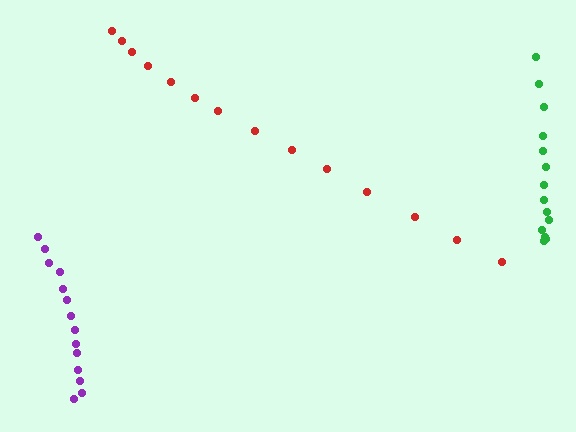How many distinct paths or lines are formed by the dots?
There are 3 distinct paths.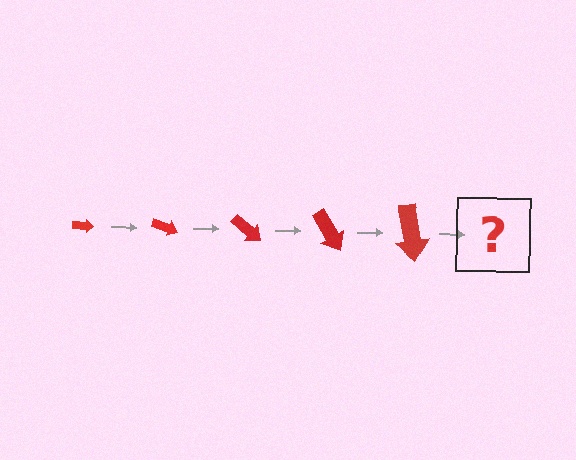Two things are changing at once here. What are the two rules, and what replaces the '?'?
The two rules are that the arrow grows larger each step and it rotates 20 degrees each step. The '?' should be an arrow, larger than the previous one and rotated 100 degrees from the start.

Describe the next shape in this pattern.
It should be an arrow, larger than the previous one and rotated 100 degrees from the start.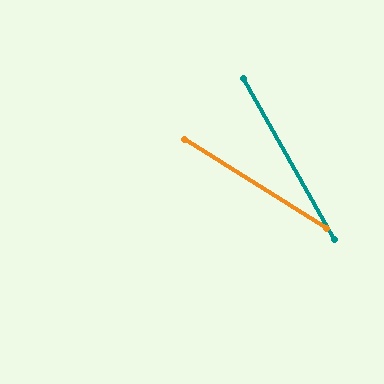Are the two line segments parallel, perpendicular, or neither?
Neither parallel nor perpendicular — they differ by about 29°.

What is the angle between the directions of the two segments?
Approximately 29 degrees.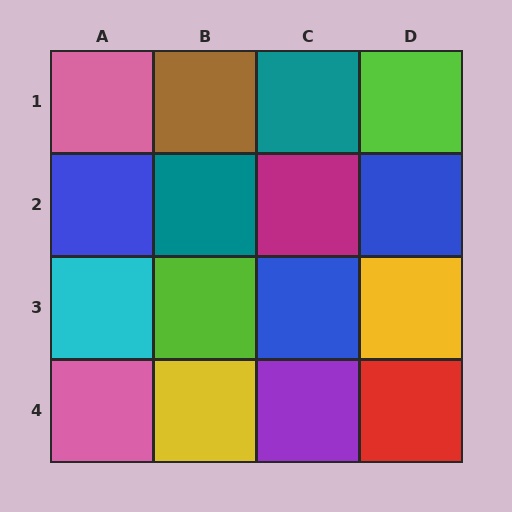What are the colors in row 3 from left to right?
Cyan, lime, blue, yellow.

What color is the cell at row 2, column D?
Blue.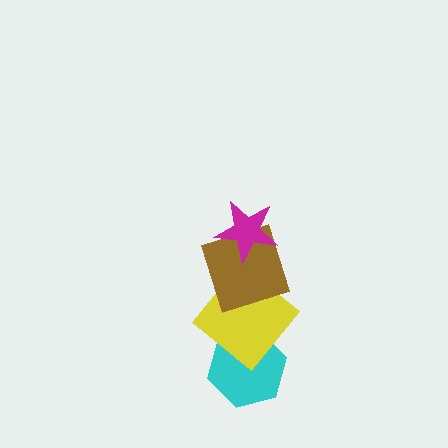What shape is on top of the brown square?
The magenta star is on top of the brown square.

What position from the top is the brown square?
The brown square is 2nd from the top.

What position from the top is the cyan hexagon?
The cyan hexagon is 4th from the top.